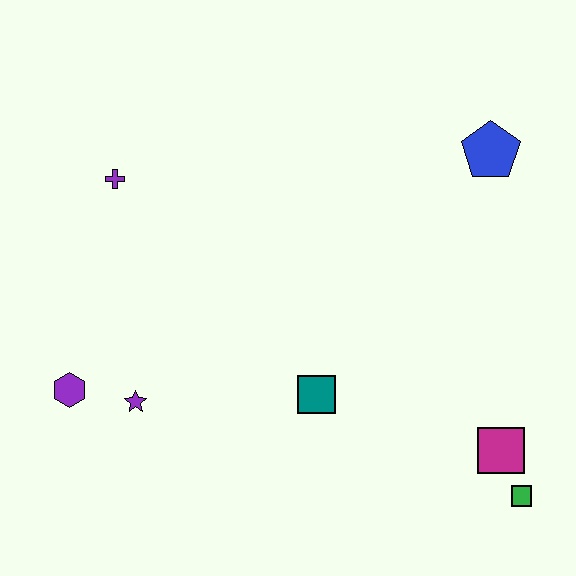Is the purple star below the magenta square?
No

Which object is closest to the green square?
The magenta square is closest to the green square.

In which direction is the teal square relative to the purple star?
The teal square is to the right of the purple star.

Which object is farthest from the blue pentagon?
The purple hexagon is farthest from the blue pentagon.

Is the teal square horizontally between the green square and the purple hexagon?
Yes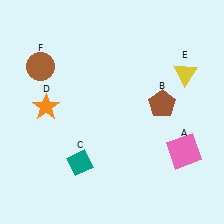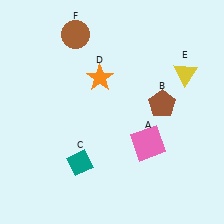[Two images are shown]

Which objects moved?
The objects that moved are: the pink square (A), the orange star (D), the brown circle (F).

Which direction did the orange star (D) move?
The orange star (D) moved right.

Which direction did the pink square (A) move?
The pink square (A) moved left.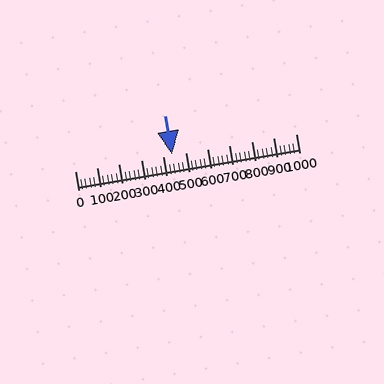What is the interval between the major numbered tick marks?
The major tick marks are spaced 100 units apart.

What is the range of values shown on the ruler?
The ruler shows values from 0 to 1000.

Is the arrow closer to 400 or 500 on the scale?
The arrow is closer to 400.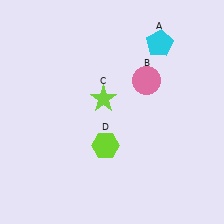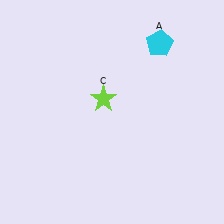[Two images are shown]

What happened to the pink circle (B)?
The pink circle (B) was removed in Image 2. It was in the top-right area of Image 1.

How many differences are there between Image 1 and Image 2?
There are 2 differences between the two images.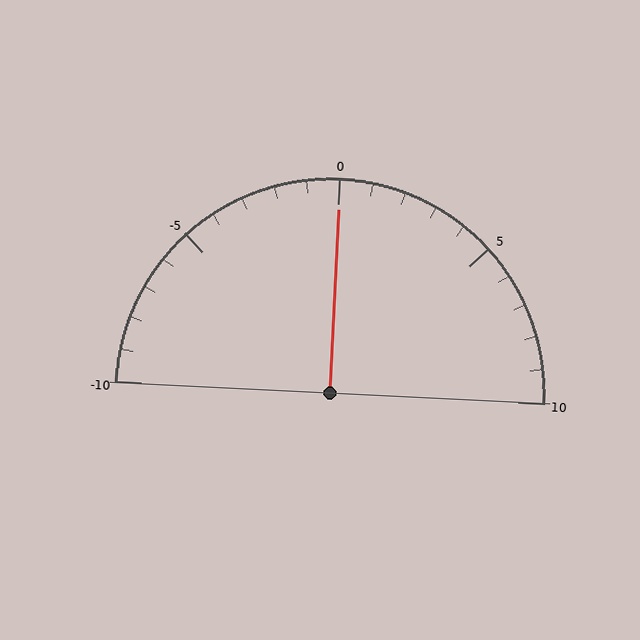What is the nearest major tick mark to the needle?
The nearest major tick mark is 0.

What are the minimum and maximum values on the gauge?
The gauge ranges from -10 to 10.